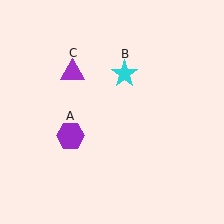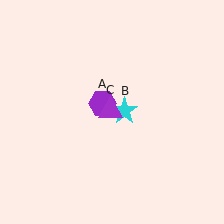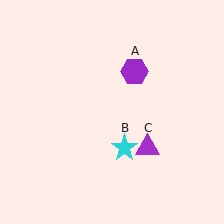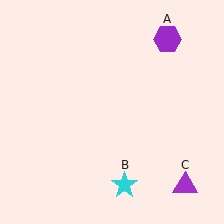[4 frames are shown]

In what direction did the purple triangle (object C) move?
The purple triangle (object C) moved down and to the right.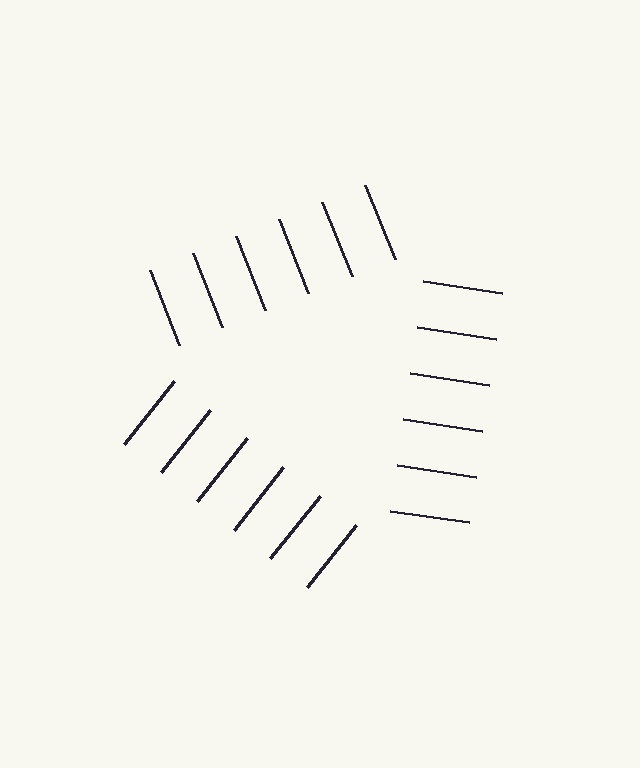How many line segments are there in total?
18 — 6 along each of the 3 edges.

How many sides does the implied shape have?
3 sides — the line-ends trace a triangle.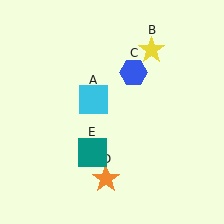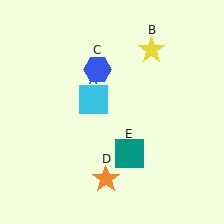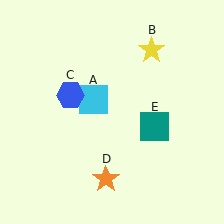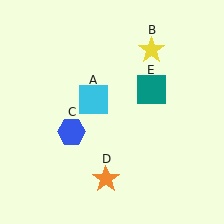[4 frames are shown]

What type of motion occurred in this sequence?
The blue hexagon (object C), teal square (object E) rotated counterclockwise around the center of the scene.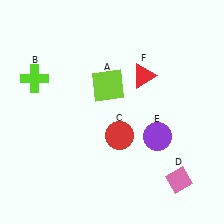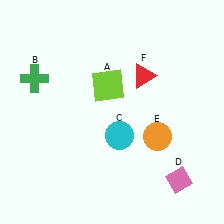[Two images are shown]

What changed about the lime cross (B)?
In Image 1, B is lime. In Image 2, it changed to green.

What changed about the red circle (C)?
In Image 1, C is red. In Image 2, it changed to cyan.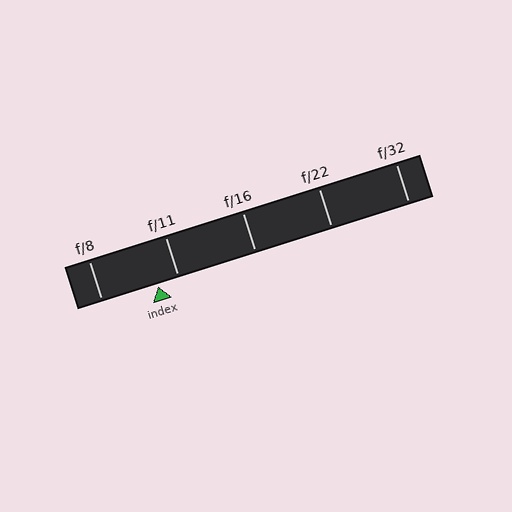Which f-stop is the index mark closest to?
The index mark is closest to f/11.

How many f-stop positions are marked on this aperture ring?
There are 5 f-stop positions marked.